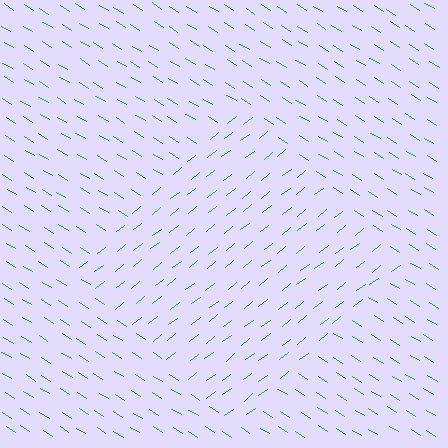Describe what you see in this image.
The image is filled with small green line segments. A diamond region in the image has lines oriented differently from the surrounding lines, creating a visible texture boundary.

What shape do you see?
I see a diamond.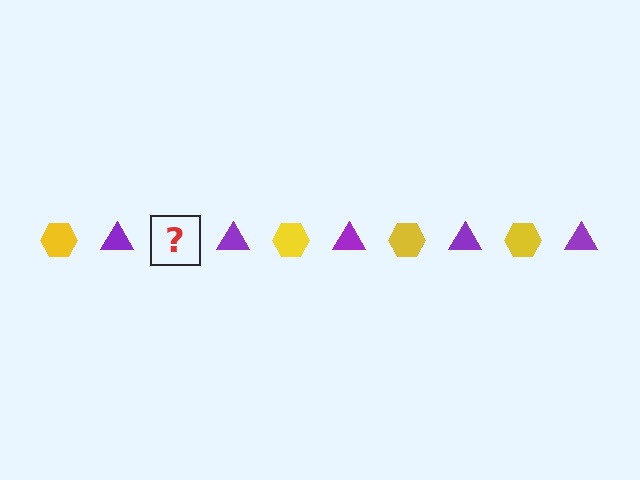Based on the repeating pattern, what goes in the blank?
The blank should be a yellow hexagon.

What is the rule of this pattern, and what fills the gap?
The rule is that the pattern alternates between yellow hexagon and purple triangle. The gap should be filled with a yellow hexagon.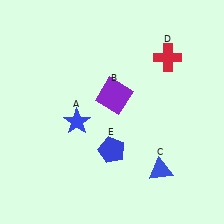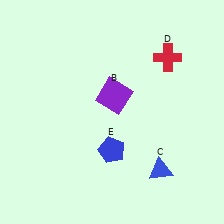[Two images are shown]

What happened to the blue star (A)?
The blue star (A) was removed in Image 2. It was in the bottom-left area of Image 1.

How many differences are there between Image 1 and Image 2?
There is 1 difference between the two images.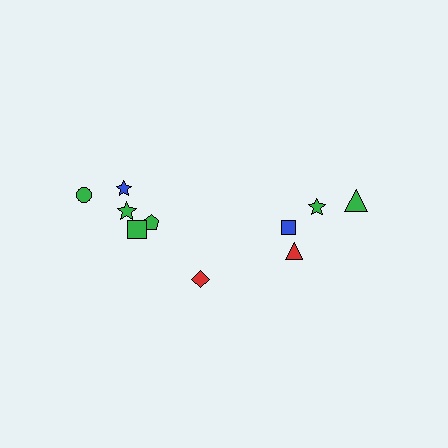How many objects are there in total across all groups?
There are 10 objects.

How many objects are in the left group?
There are 6 objects.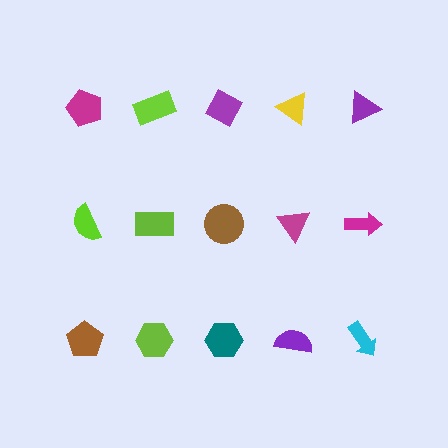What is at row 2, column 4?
A magenta triangle.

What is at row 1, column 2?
A lime rectangle.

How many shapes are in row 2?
5 shapes.